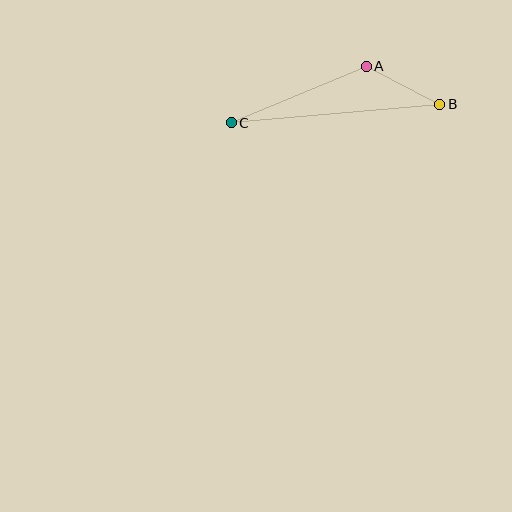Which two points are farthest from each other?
Points B and C are farthest from each other.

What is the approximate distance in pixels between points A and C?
The distance between A and C is approximately 147 pixels.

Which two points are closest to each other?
Points A and B are closest to each other.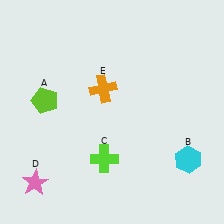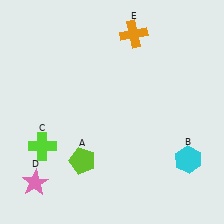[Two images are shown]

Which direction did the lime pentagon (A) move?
The lime pentagon (A) moved down.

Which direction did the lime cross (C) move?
The lime cross (C) moved left.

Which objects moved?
The objects that moved are: the lime pentagon (A), the lime cross (C), the orange cross (E).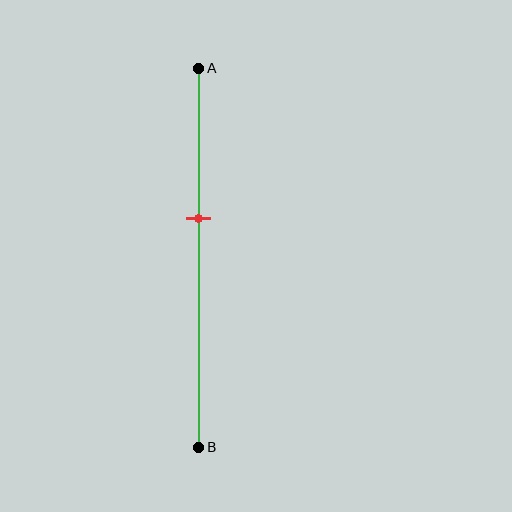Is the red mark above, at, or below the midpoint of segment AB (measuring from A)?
The red mark is above the midpoint of segment AB.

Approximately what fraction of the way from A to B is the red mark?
The red mark is approximately 40% of the way from A to B.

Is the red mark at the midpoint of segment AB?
No, the mark is at about 40% from A, not at the 50% midpoint.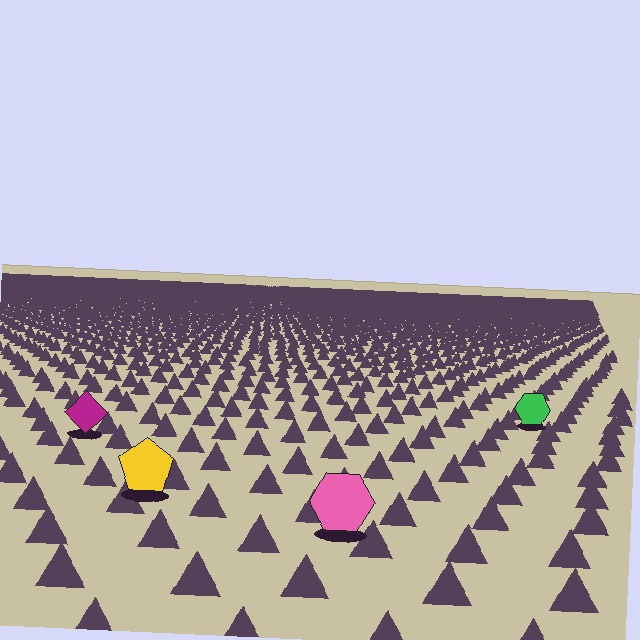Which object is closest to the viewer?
The pink hexagon is closest. The texture marks near it are larger and more spread out.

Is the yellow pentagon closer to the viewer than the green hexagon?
Yes. The yellow pentagon is closer — you can tell from the texture gradient: the ground texture is coarser near it.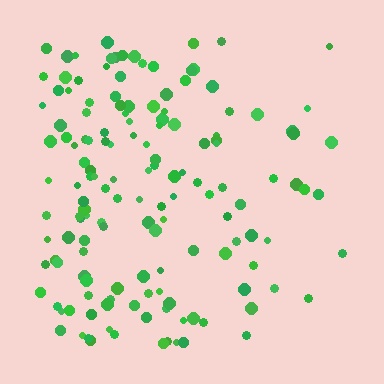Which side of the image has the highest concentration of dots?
The left.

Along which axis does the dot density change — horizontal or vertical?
Horizontal.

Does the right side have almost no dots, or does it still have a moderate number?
Still a moderate number, just noticeably fewer than the left.